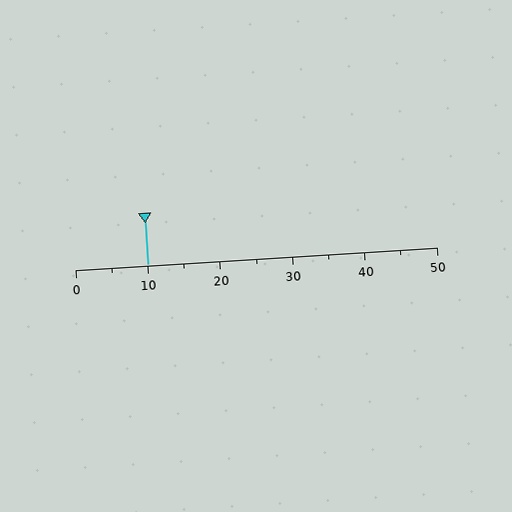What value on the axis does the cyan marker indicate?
The marker indicates approximately 10.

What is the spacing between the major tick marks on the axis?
The major ticks are spaced 10 apart.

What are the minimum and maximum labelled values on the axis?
The axis runs from 0 to 50.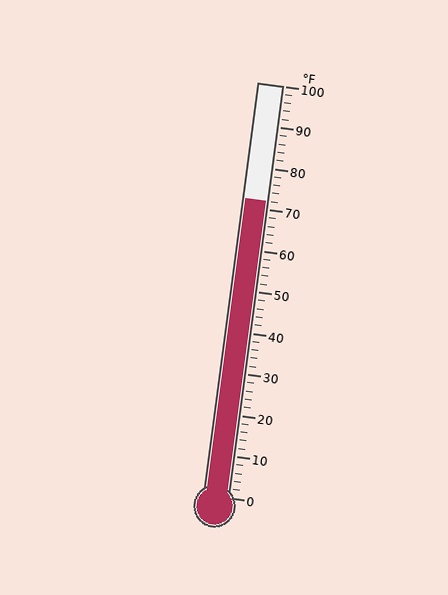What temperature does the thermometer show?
The thermometer shows approximately 72°F.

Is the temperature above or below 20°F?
The temperature is above 20°F.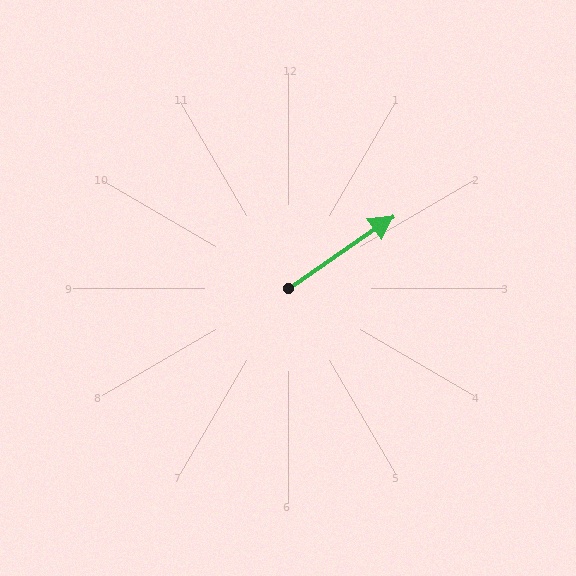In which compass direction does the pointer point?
Northeast.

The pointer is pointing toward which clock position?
Roughly 2 o'clock.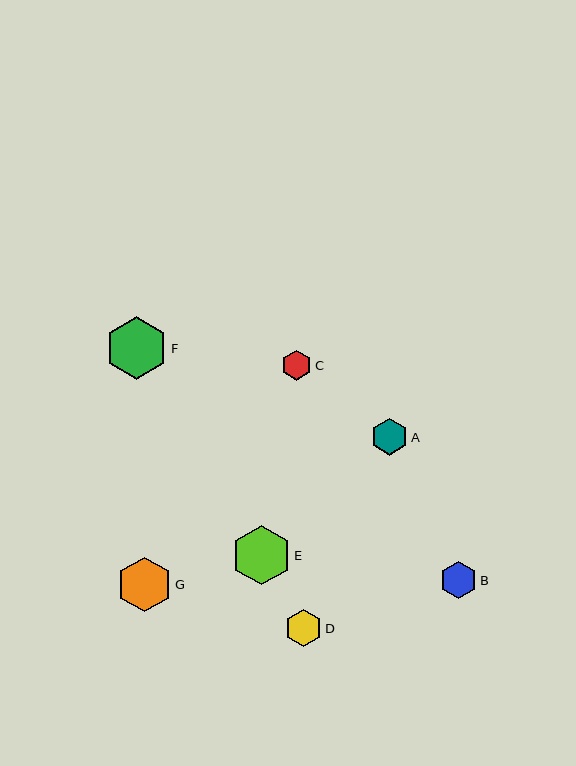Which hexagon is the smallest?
Hexagon C is the smallest with a size of approximately 30 pixels.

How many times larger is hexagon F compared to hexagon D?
Hexagon F is approximately 1.7 times the size of hexagon D.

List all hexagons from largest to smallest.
From largest to smallest: F, E, G, D, B, A, C.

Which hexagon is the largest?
Hexagon F is the largest with a size of approximately 63 pixels.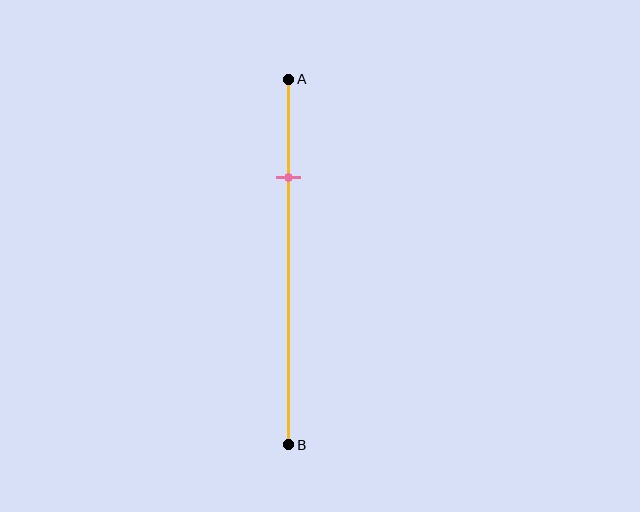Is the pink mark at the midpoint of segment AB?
No, the mark is at about 25% from A, not at the 50% midpoint.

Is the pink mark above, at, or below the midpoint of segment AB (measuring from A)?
The pink mark is above the midpoint of segment AB.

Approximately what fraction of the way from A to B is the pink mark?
The pink mark is approximately 25% of the way from A to B.